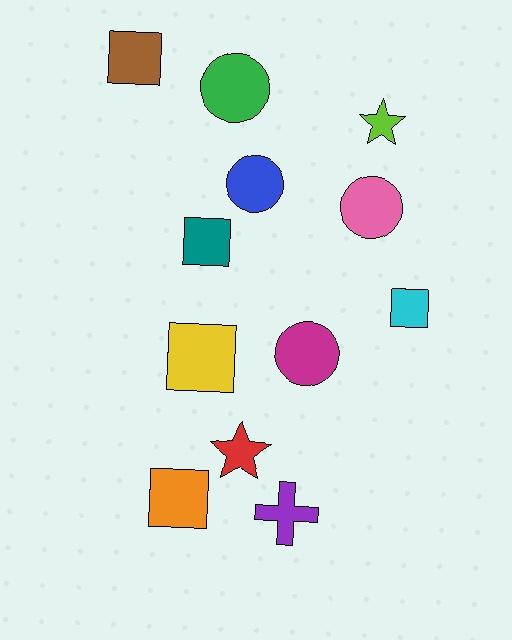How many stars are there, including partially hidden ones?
There are 2 stars.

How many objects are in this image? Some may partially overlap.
There are 12 objects.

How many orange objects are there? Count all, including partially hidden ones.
There is 1 orange object.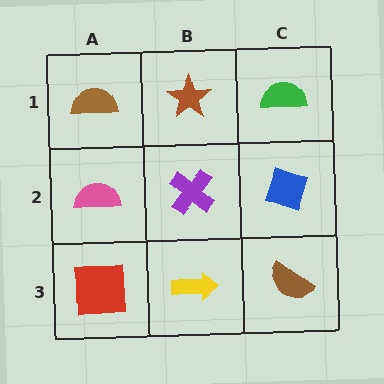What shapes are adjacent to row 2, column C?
A green semicircle (row 1, column C), a brown semicircle (row 3, column C), a purple cross (row 2, column B).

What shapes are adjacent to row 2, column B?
A brown star (row 1, column B), a yellow arrow (row 3, column B), a pink semicircle (row 2, column A), a blue diamond (row 2, column C).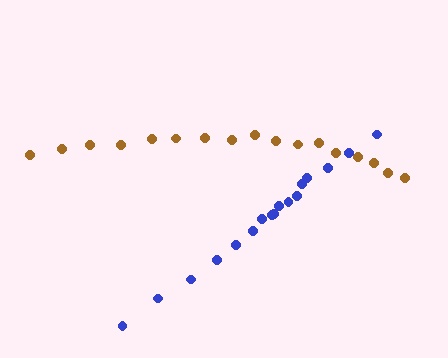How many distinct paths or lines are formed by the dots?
There are 2 distinct paths.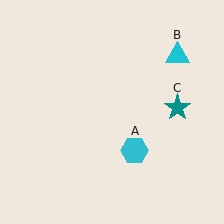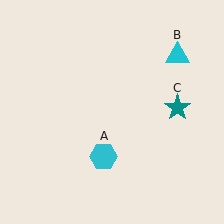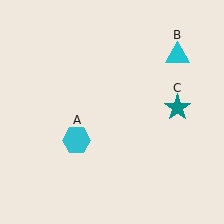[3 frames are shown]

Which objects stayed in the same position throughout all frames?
Cyan triangle (object B) and teal star (object C) remained stationary.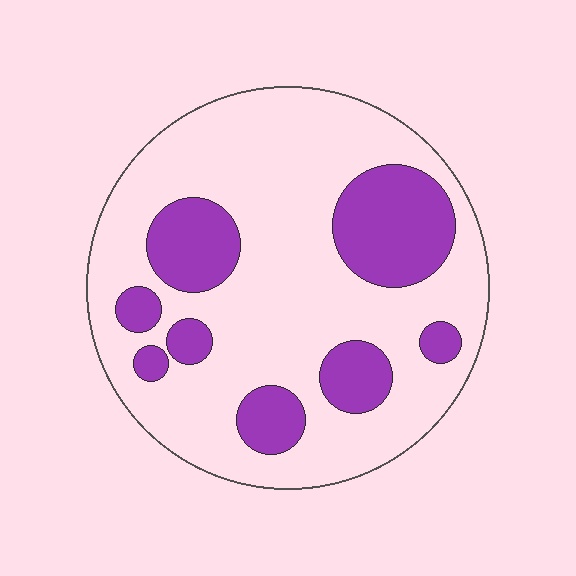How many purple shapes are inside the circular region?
8.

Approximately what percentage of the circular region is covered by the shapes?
Approximately 25%.